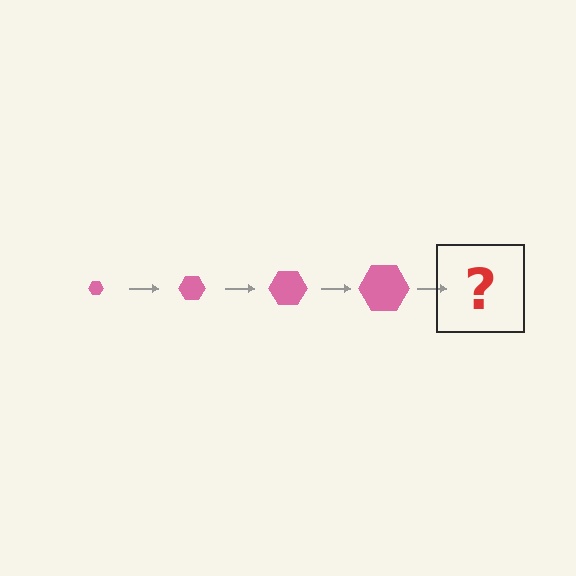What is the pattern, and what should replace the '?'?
The pattern is that the hexagon gets progressively larger each step. The '?' should be a pink hexagon, larger than the previous one.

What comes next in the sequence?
The next element should be a pink hexagon, larger than the previous one.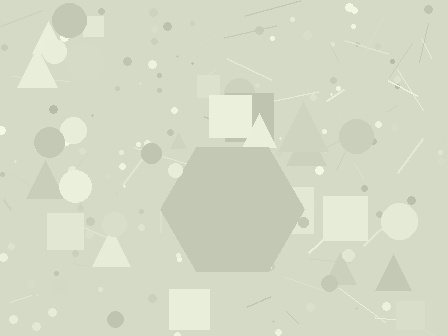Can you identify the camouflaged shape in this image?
The camouflaged shape is a hexagon.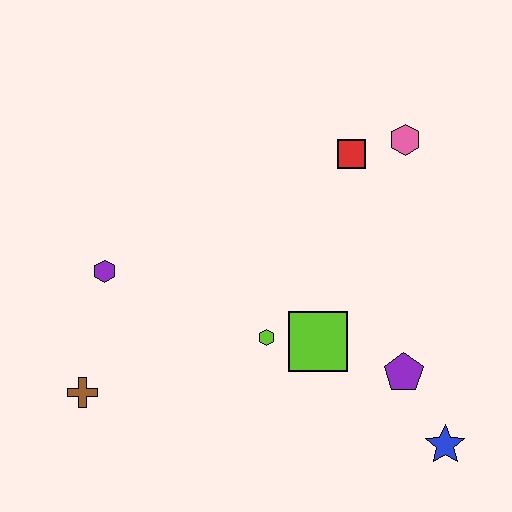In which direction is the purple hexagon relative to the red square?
The purple hexagon is to the left of the red square.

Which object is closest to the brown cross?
The purple hexagon is closest to the brown cross.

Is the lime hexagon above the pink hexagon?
No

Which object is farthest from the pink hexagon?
The brown cross is farthest from the pink hexagon.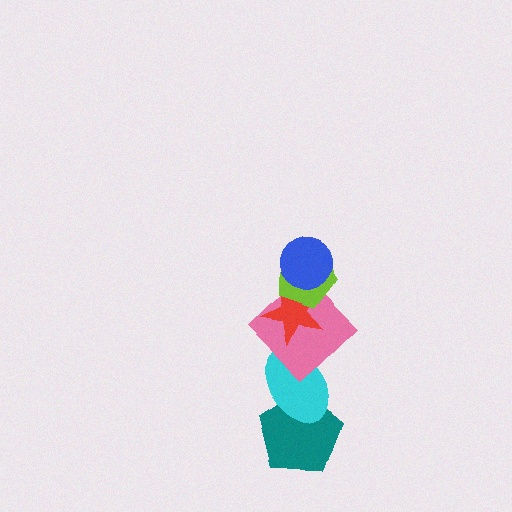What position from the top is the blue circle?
The blue circle is 1st from the top.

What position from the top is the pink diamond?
The pink diamond is 4th from the top.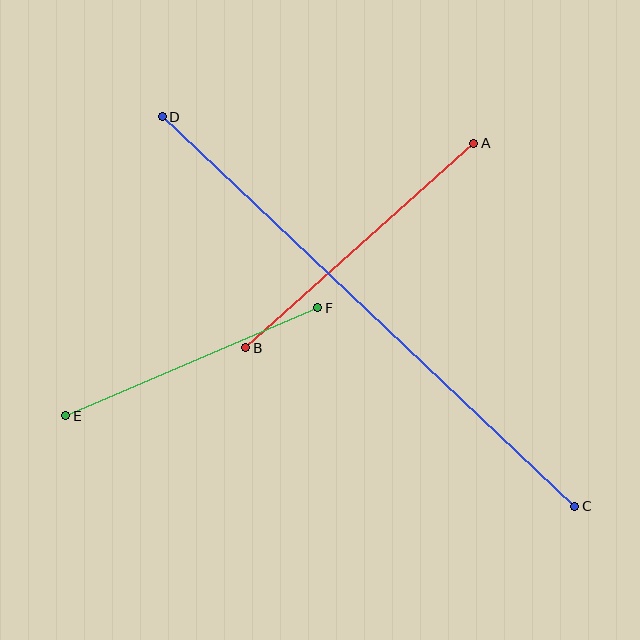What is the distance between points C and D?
The distance is approximately 567 pixels.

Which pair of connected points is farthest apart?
Points C and D are farthest apart.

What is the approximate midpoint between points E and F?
The midpoint is at approximately (192, 362) pixels.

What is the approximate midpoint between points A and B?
The midpoint is at approximately (360, 245) pixels.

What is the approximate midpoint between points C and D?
The midpoint is at approximately (368, 312) pixels.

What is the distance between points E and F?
The distance is approximately 274 pixels.